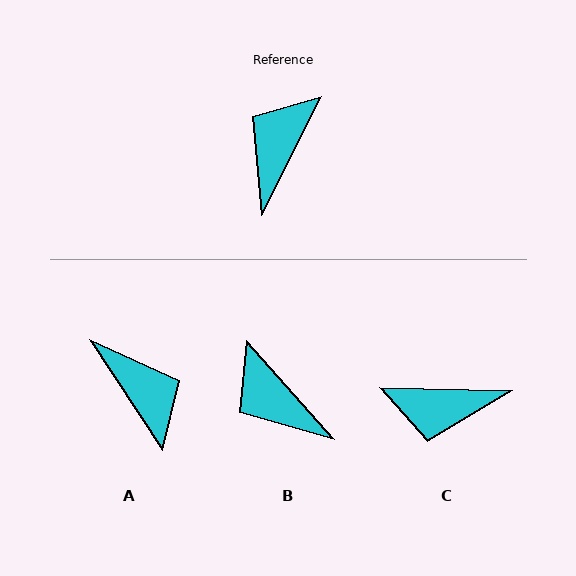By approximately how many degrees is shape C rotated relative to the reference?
Approximately 115 degrees counter-clockwise.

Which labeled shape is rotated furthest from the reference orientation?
A, about 120 degrees away.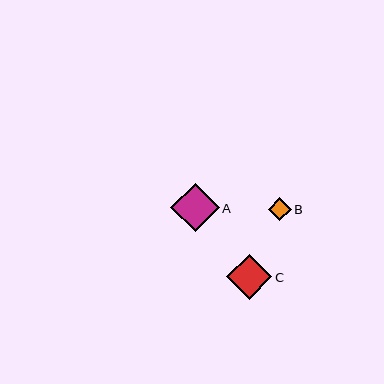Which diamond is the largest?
Diamond A is the largest with a size of approximately 49 pixels.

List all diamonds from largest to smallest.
From largest to smallest: A, C, B.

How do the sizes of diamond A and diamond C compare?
Diamond A and diamond C are approximately the same size.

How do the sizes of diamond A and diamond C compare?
Diamond A and diamond C are approximately the same size.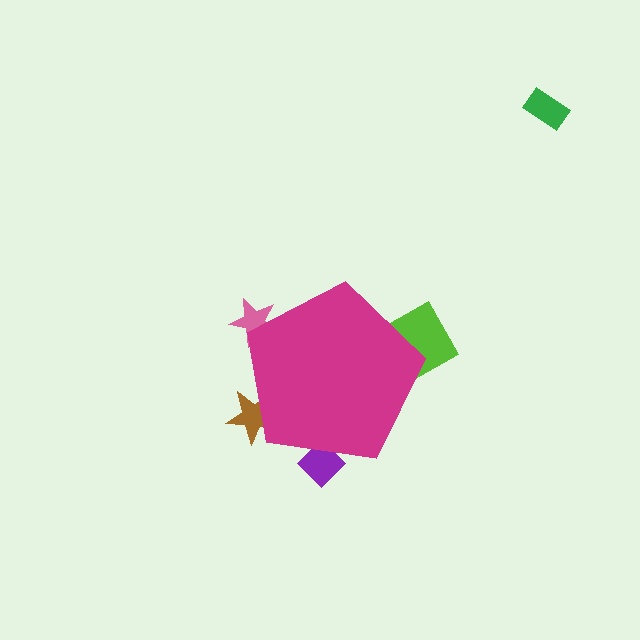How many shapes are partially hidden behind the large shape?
4 shapes are partially hidden.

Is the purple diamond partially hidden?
Yes, the purple diamond is partially hidden behind the magenta pentagon.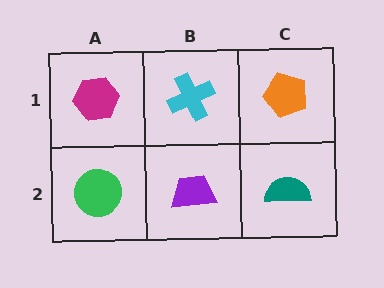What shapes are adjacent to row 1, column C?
A teal semicircle (row 2, column C), a cyan cross (row 1, column B).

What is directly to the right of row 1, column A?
A cyan cross.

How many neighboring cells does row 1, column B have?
3.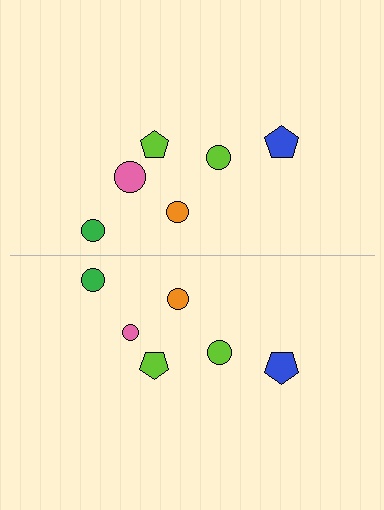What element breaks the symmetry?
The pink circle on the bottom side has a different size than its mirror counterpart.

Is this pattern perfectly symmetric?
No, the pattern is not perfectly symmetric. The pink circle on the bottom side has a different size than its mirror counterpart.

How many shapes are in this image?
There are 12 shapes in this image.